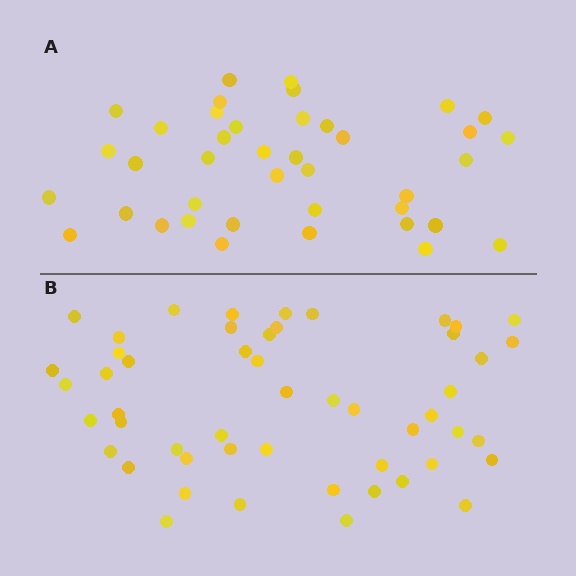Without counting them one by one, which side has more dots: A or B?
Region B (the bottom region) has more dots.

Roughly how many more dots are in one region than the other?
Region B has roughly 12 or so more dots than region A.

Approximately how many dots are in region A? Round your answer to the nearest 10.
About 40 dots.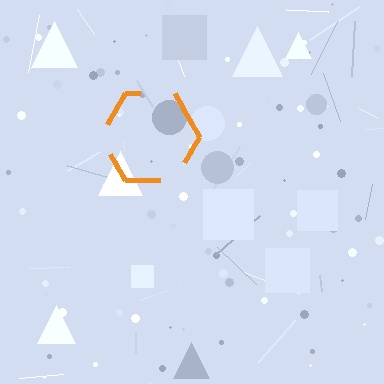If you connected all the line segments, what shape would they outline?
They would outline a hexagon.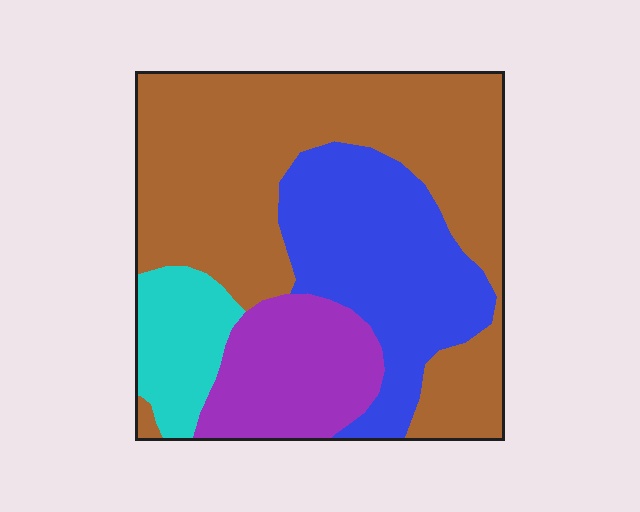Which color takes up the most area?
Brown, at roughly 50%.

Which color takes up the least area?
Cyan, at roughly 10%.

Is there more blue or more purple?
Blue.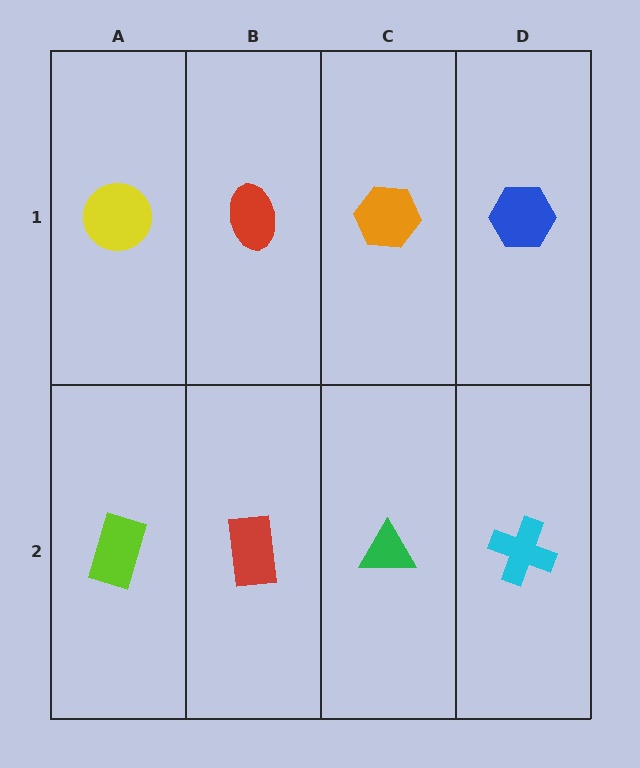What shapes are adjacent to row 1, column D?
A cyan cross (row 2, column D), an orange hexagon (row 1, column C).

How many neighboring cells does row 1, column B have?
3.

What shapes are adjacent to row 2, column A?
A yellow circle (row 1, column A), a red rectangle (row 2, column B).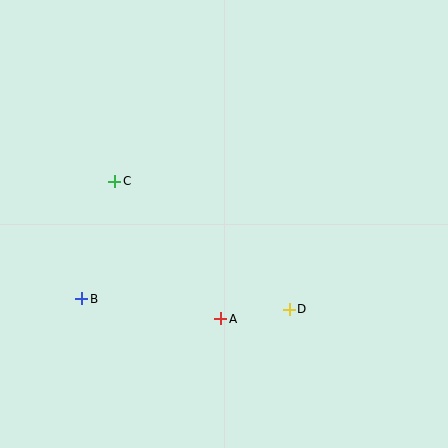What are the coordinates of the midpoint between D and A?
The midpoint between D and A is at (255, 314).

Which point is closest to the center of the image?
Point A at (220, 319) is closest to the center.